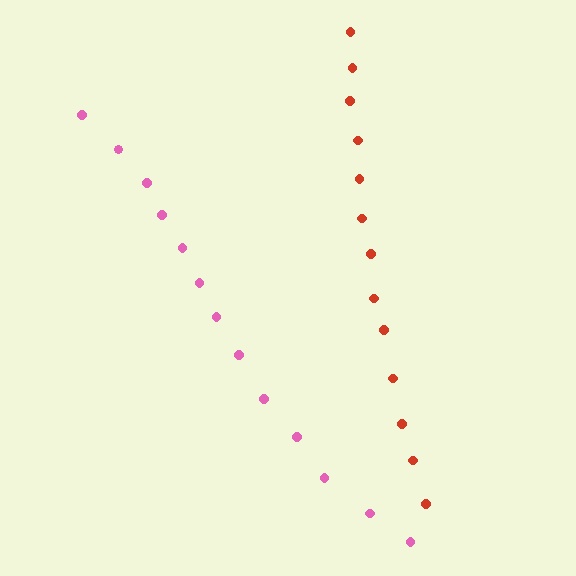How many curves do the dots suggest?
There are 2 distinct paths.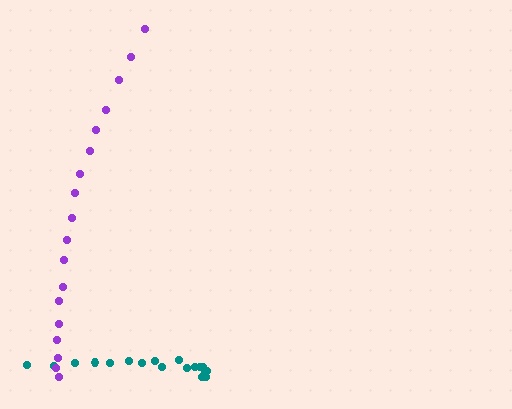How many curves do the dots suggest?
There are 2 distinct paths.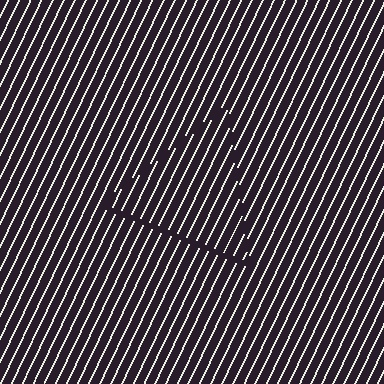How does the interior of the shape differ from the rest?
The interior of the shape contains the same grating, shifted by half a period — the contour is defined by the phase discontinuity where line-ends from the inner and outer gratings abut.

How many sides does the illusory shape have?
3 sides — the line-ends trace a triangle.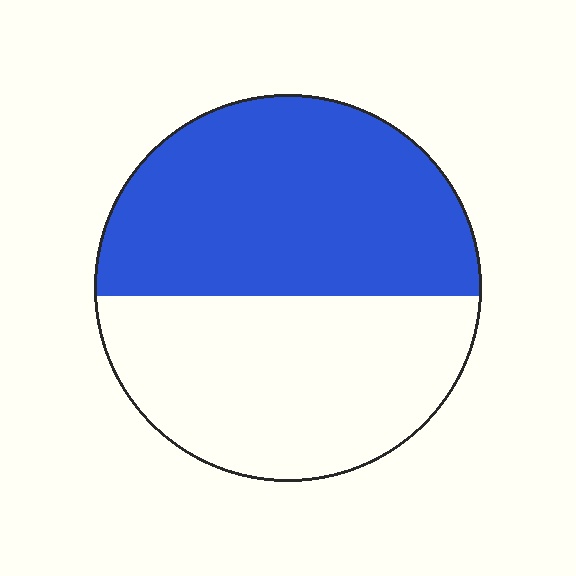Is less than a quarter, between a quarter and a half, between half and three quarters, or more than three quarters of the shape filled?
Between half and three quarters.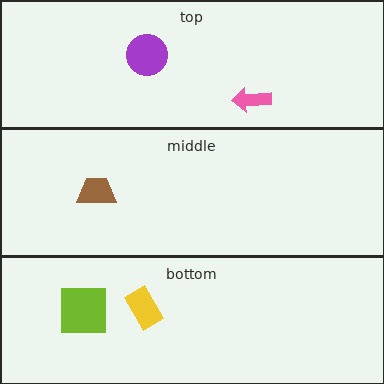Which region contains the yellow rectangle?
The bottom region.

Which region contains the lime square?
The bottom region.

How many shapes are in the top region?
2.